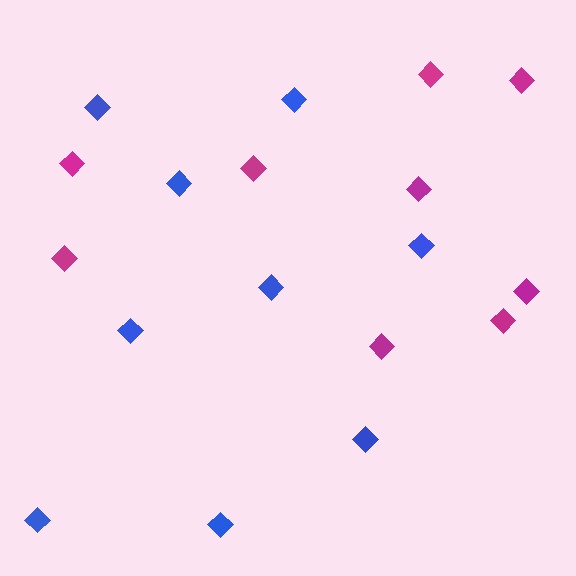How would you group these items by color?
There are 2 groups: one group of magenta diamonds (9) and one group of blue diamonds (9).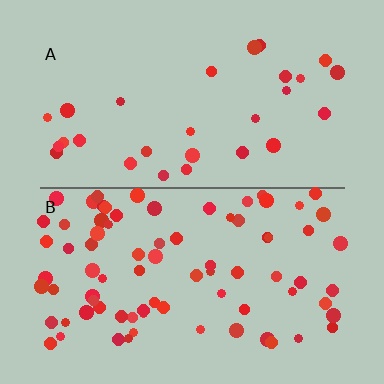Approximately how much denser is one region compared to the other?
Approximately 2.8× — region B over region A.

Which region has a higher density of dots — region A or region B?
B (the bottom).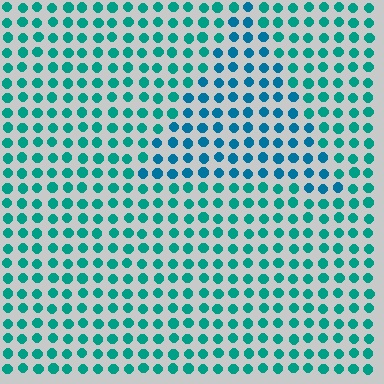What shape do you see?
I see a triangle.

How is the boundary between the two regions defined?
The boundary is defined purely by a slight shift in hue (about 26 degrees). Spacing, size, and orientation are identical on both sides.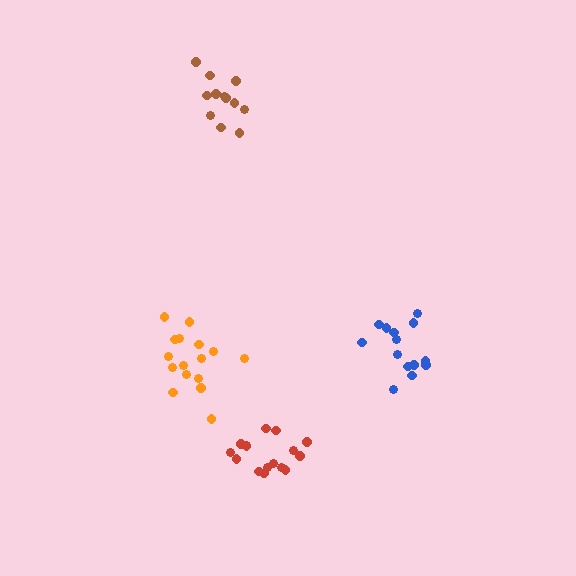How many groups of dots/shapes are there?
There are 4 groups.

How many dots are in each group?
Group 1: 14 dots, Group 2: 16 dots, Group 3: 16 dots, Group 4: 12 dots (58 total).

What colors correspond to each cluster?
The clusters are colored: blue, red, orange, brown.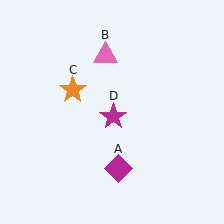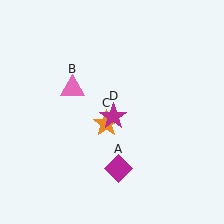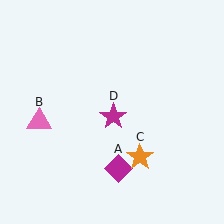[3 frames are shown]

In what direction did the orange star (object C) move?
The orange star (object C) moved down and to the right.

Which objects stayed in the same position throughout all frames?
Magenta diamond (object A) and magenta star (object D) remained stationary.